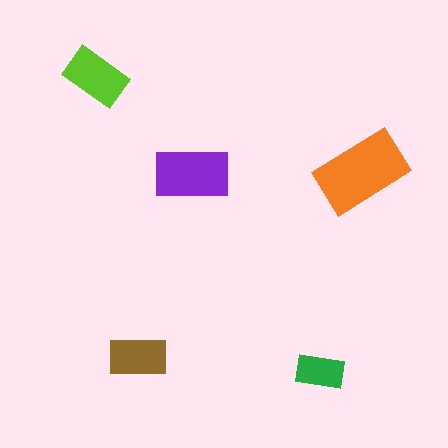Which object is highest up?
The lime rectangle is topmost.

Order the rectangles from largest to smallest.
the orange one, the purple one, the lime one, the brown one, the green one.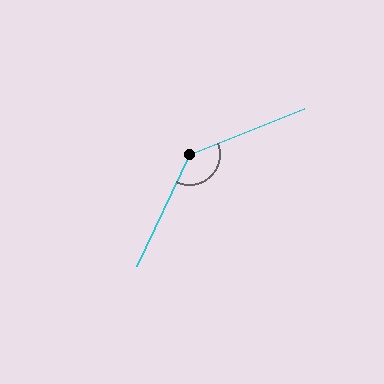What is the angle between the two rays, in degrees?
Approximately 137 degrees.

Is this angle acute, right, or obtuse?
It is obtuse.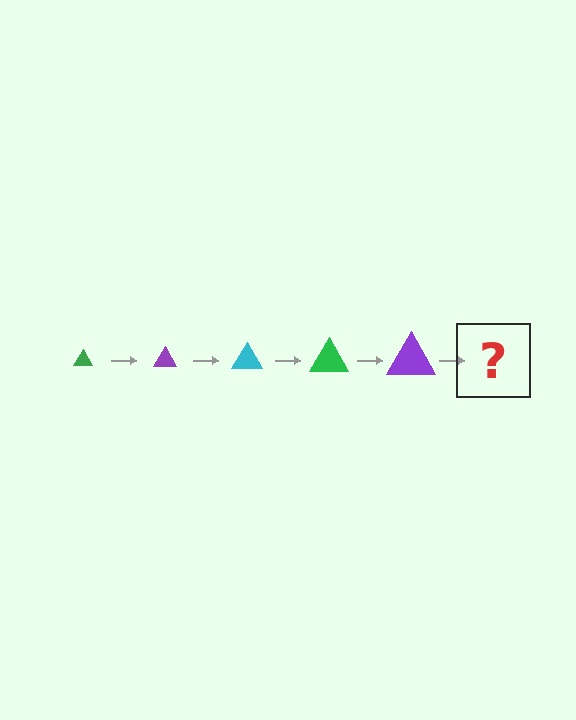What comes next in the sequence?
The next element should be a cyan triangle, larger than the previous one.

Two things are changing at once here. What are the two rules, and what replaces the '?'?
The two rules are that the triangle grows larger each step and the color cycles through green, purple, and cyan. The '?' should be a cyan triangle, larger than the previous one.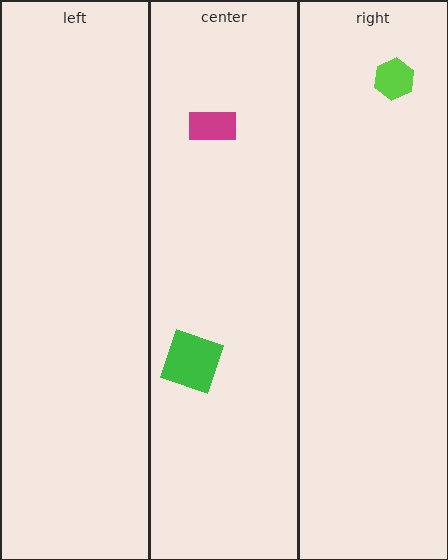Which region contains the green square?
The center region.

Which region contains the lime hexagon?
The right region.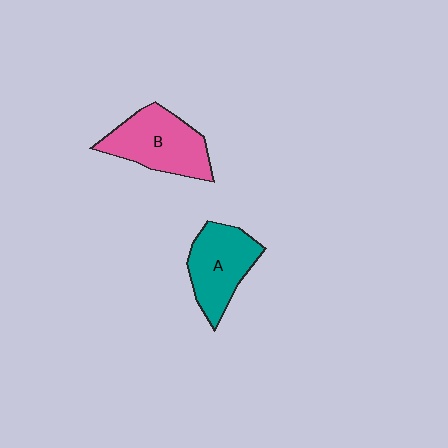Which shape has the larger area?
Shape B (pink).